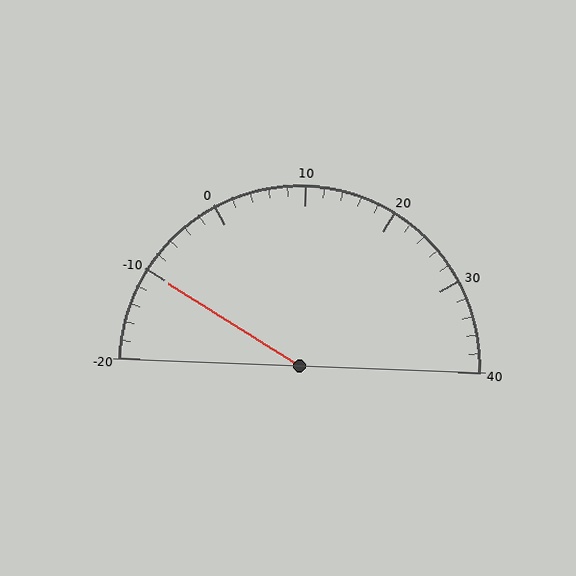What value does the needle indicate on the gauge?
The needle indicates approximately -10.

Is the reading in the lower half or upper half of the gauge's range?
The reading is in the lower half of the range (-20 to 40).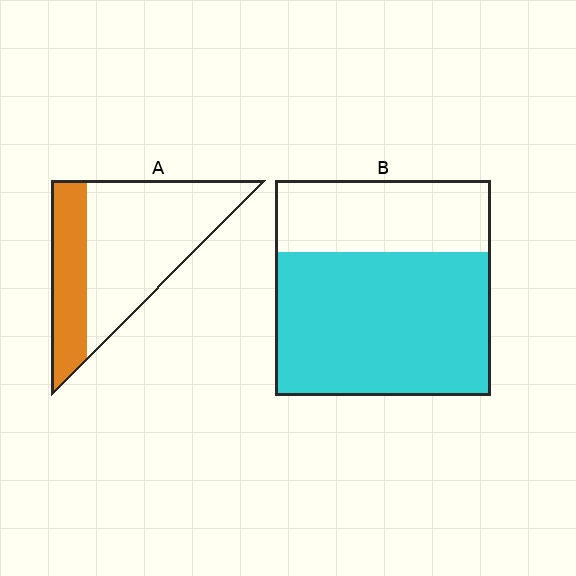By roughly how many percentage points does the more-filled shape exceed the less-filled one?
By roughly 35 percentage points (B over A).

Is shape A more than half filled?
No.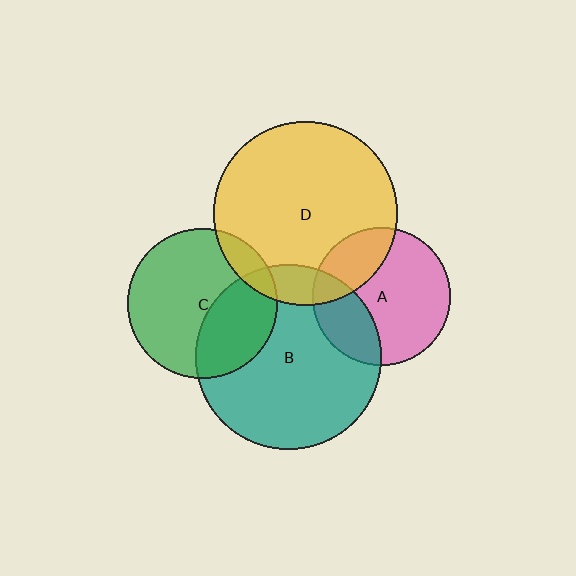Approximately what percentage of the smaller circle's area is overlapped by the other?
Approximately 10%.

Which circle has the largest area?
Circle B (teal).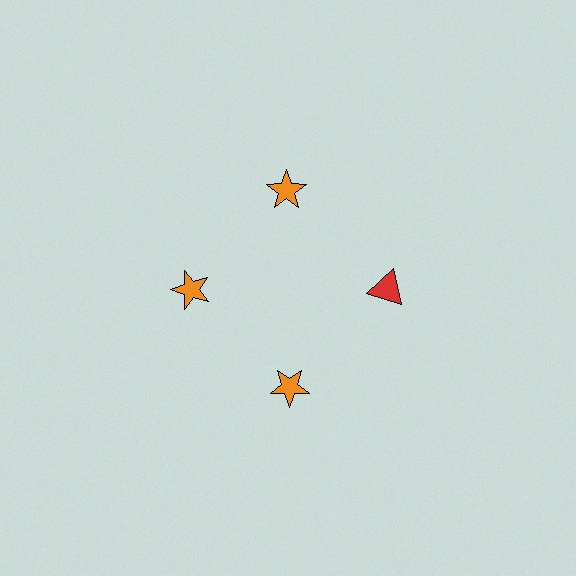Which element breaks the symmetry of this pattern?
The red triangle at roughly the 3 o'clock position breaks the symmetry. All other shapes are orange stars.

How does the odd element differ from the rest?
It differs in both color (red instead of orange) and shape (triangle instead of star).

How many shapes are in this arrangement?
There are 4 shapes arranged in a ring pattern.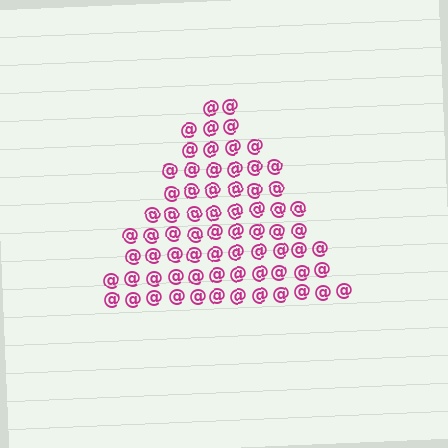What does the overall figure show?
The overall figure shows a triangle.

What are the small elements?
The small elements are at signs.